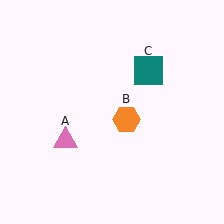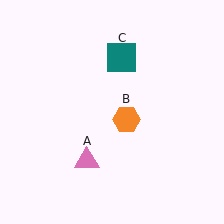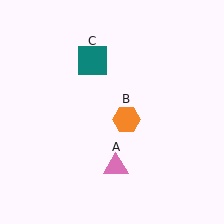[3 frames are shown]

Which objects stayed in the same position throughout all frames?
Orange hexagon (object B) remained stationary.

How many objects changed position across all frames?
2 objects changed position: pink triangle (object A), teal square (object C).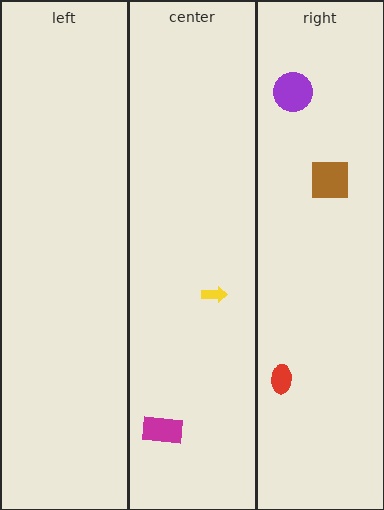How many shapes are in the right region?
3.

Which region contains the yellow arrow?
The center region.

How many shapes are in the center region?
2.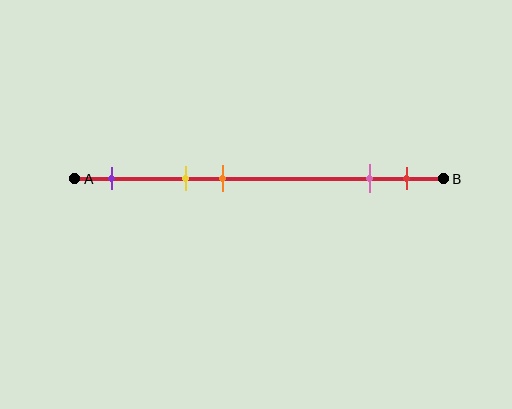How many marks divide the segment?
There are 5 marks dividing the segment.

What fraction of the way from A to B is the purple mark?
The purple mark is approximately 10% (0.1) of the way from A to B.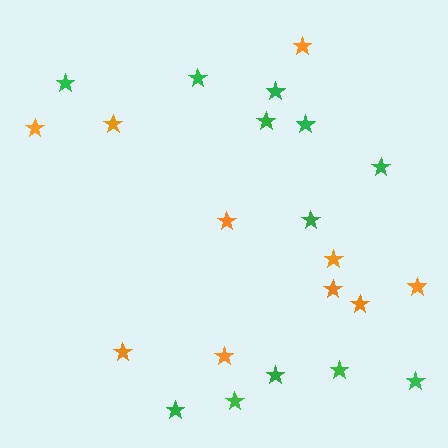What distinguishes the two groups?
There are 2 groups: one group of orange stars (10) and one group of green stars (12).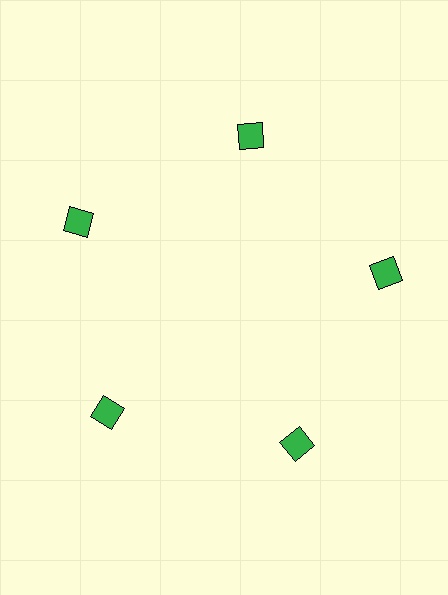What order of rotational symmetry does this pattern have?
This pattern has 5-fold rotational symmetry.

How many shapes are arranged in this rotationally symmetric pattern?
There are 5 shapes, arranged in 5 groups of 1.